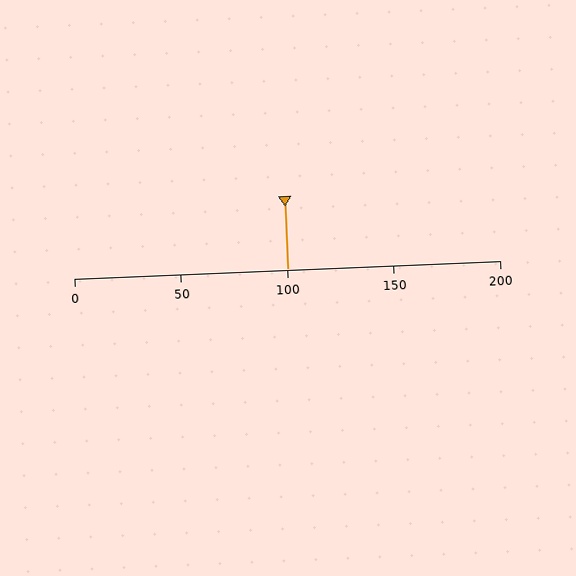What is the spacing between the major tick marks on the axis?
The major ticks are spaced 50 apart.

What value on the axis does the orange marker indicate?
The marker indicates approximately 100.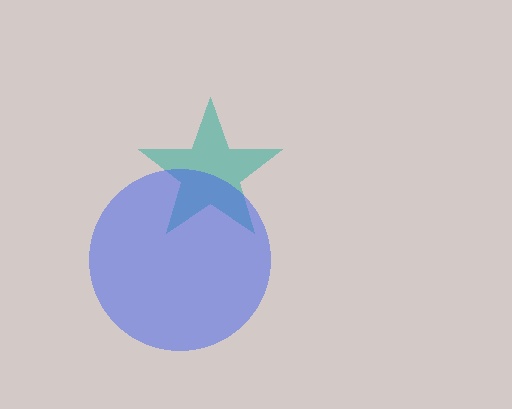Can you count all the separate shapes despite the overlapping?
Yes, there are 2 separate shapes.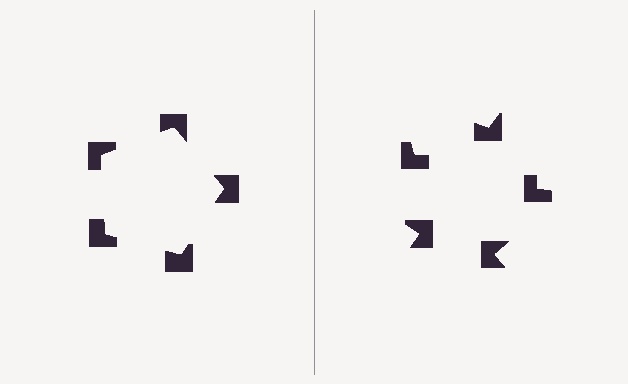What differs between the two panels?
The notched squares are positioned identically on both sides; only the wedge orientations differ. On the left they align to a pentagon; on the right they are misaligned.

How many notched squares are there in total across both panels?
10 — 5 on each side.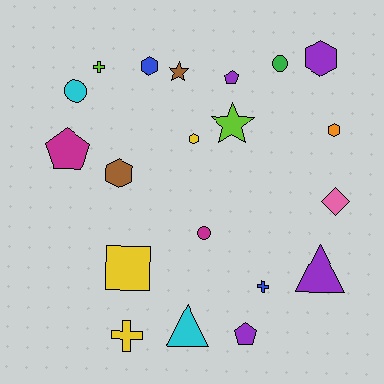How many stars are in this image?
There are 2 stars.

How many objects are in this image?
There are 20 objects.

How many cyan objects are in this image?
There are 2 cyan objects.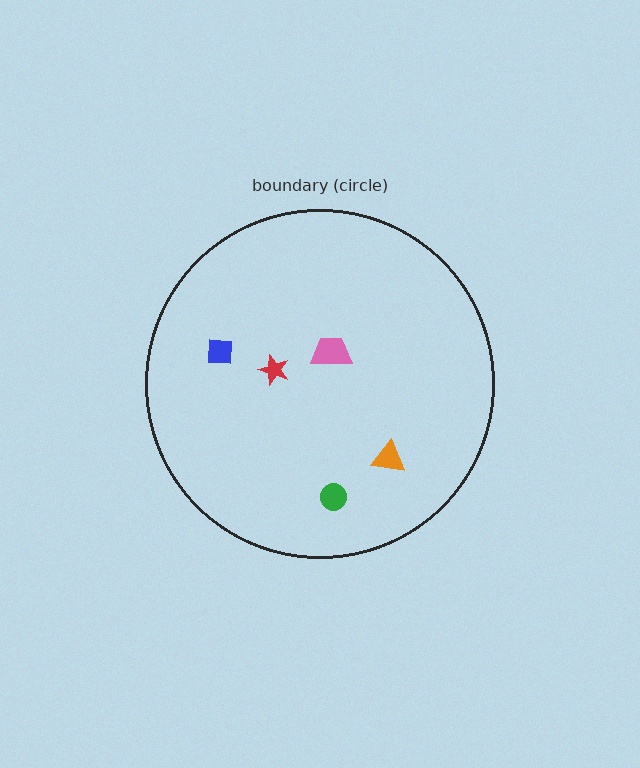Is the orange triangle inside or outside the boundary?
Inside.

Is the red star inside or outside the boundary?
Inside.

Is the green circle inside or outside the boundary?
Inside.